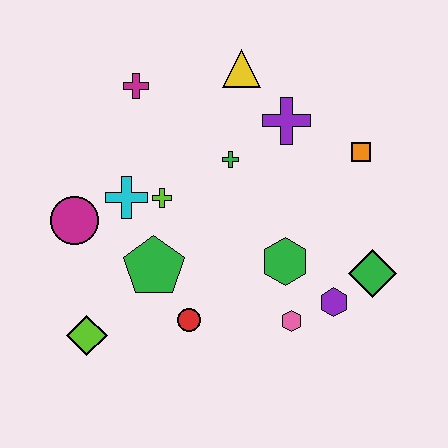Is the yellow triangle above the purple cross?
Yes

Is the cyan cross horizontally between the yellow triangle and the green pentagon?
No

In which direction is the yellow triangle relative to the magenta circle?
The yellow triangle is to the right of the magenta circle.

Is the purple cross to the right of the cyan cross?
Yes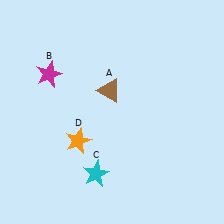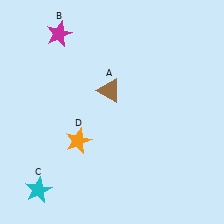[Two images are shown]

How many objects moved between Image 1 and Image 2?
2 objects moved between the two images.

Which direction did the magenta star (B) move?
The magenta star (B) moved up.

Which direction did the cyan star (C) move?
The cyan star (C) moved left.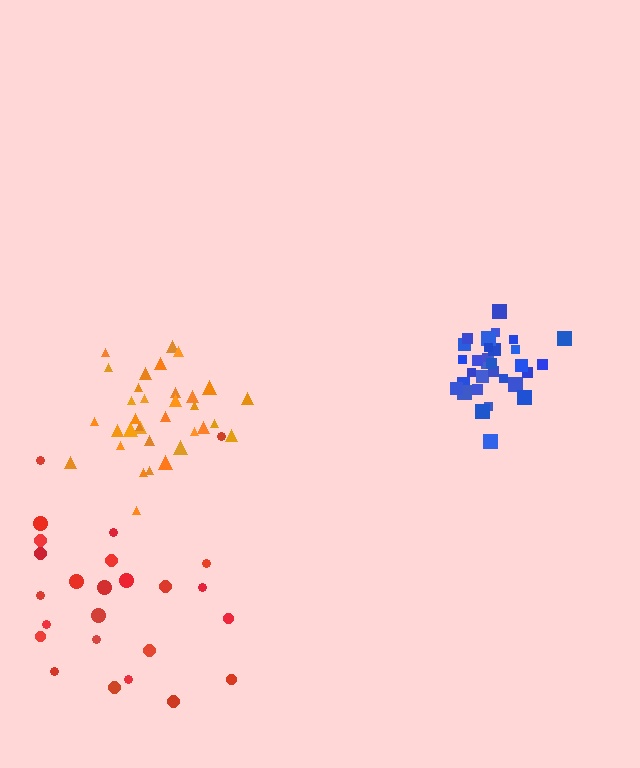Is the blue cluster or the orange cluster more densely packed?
Blue.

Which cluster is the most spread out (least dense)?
Red.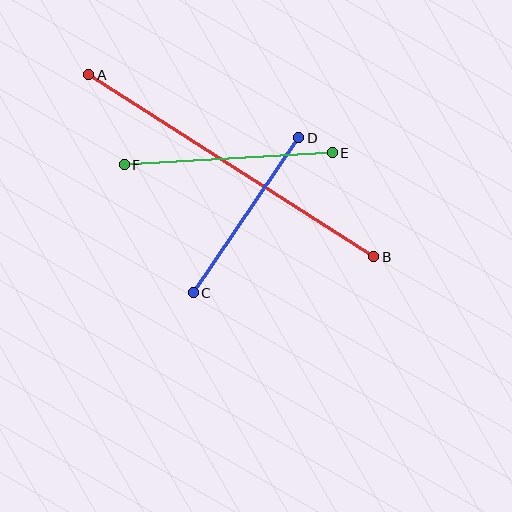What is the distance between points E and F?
The distance is approximately 209 pixels.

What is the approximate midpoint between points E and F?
The midpoint is at approximately (228, 159) pixels.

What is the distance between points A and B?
The distance is approximately 338 pixels.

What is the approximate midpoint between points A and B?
The midpoint is at approximately (231, 166) pixels.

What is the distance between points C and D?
The distance is approximately 187 pixels.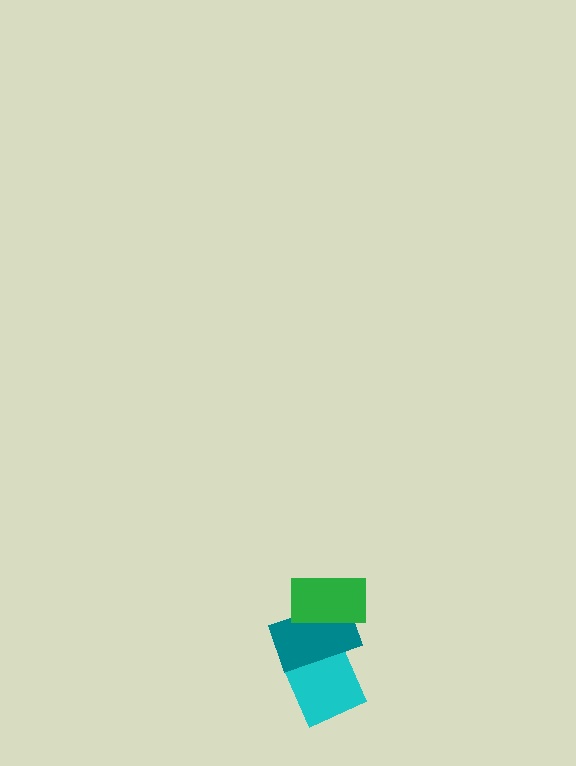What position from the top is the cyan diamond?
The cyan diamond is 3rd from the top.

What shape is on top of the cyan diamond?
The teal rectangle is on top of the cyan diamond.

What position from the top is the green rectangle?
The green rectangle is 1st from the top.